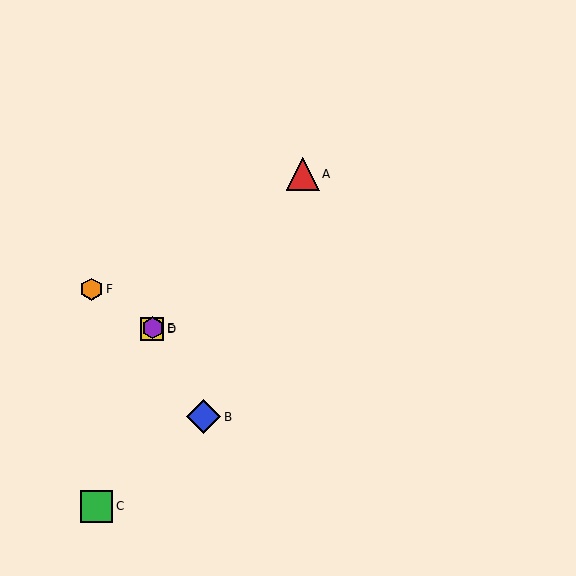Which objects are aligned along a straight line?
Objects A, D, E are aligned along a straight line.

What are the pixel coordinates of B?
Object B is at (204, 417).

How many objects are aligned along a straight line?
3 objects (A, D, E) are aligned along a straight line.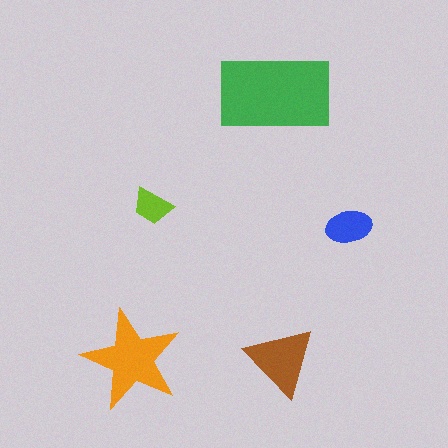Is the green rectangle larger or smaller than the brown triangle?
Larger.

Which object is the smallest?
The lime trapezoid.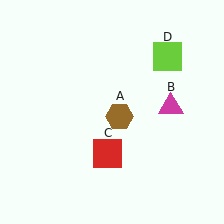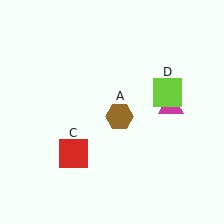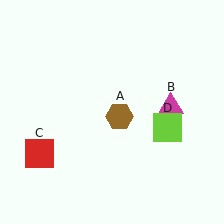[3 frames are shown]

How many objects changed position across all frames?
2 objects changed position: red square (object C), lime square (object D).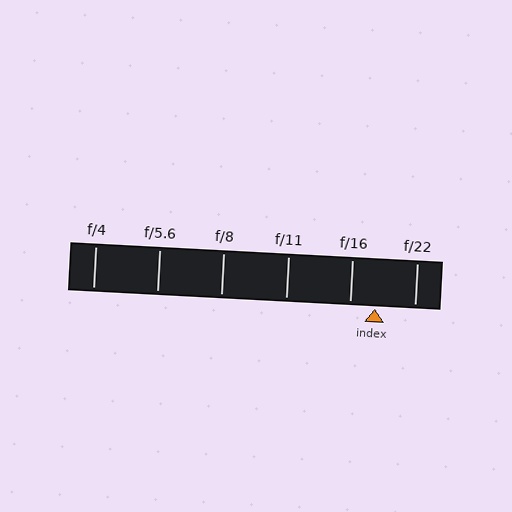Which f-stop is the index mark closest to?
The index mark is closest to f/16.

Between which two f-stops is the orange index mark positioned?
The index mark is between f/16 and f/22.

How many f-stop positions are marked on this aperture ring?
There are 6 f-stop positions marked.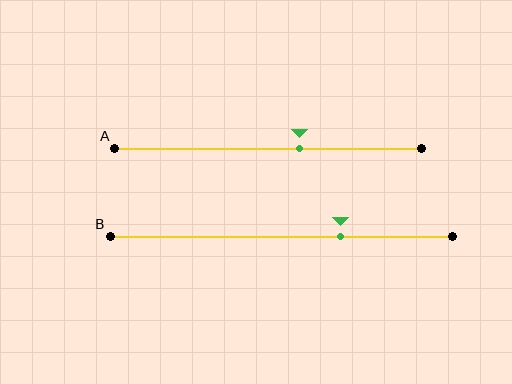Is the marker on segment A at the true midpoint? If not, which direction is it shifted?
No, the marker on segment A is shifted to the right by about 10% of the segment length.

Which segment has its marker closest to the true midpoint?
Segment A has its marker closest to the true midpoint.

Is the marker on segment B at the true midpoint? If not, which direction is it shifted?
No, the marker on segment B is shifted to the right by about 17% of the segment length.